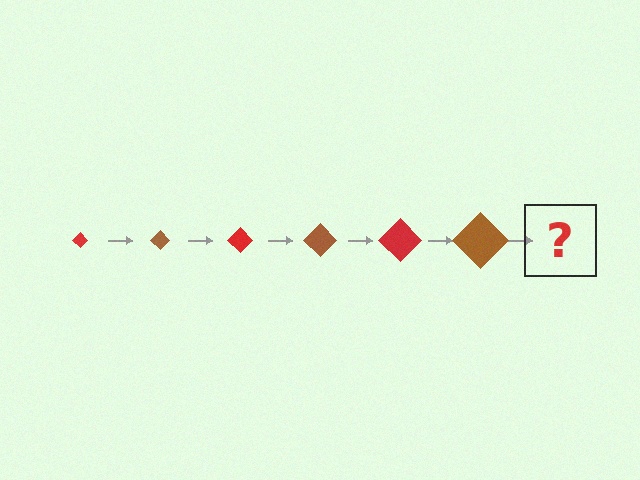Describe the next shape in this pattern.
It should be a red diamond, larger than the previous one.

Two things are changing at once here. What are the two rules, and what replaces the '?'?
The two rules are that the diamond grows larger each step and the color cycles through red and brown. The '?' should be a red diamond, larger than the previous one.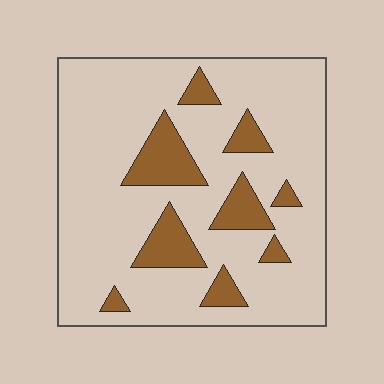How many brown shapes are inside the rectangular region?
9.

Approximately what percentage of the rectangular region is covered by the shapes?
Approximately 15%.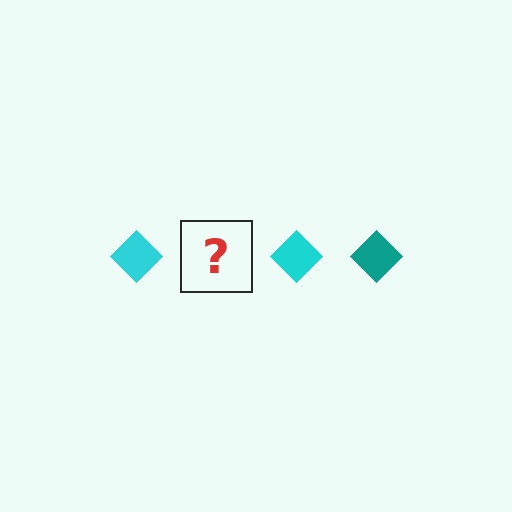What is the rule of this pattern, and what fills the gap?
The rule is that the pattern cycles through cyan, teal diamonds. The gap should be filled with a teal diamond.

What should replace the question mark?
The question mark should be replaced with a teal diamond.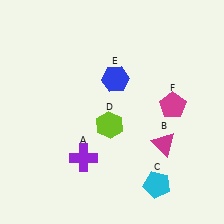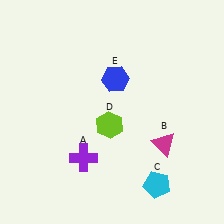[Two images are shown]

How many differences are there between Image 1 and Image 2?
There is 1 difference between the two images.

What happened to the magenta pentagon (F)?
The magenta pentagon (F) was removed in Image 2. It was in the top-right area of Image 1.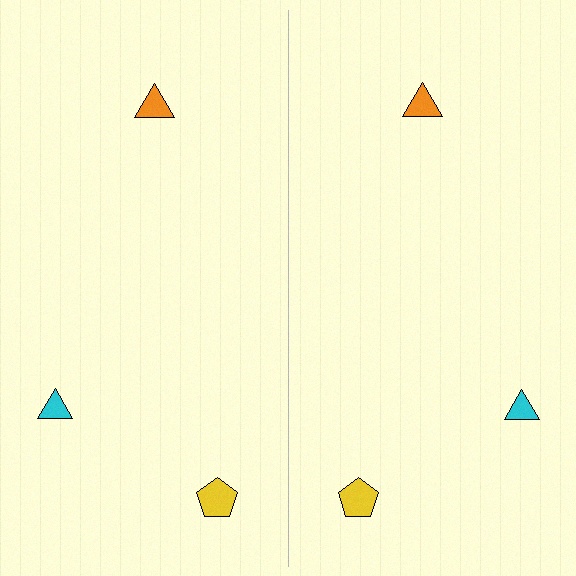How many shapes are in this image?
There are 6 shapes in this image.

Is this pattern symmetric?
Yes, this pattern has bilateral (reflection) symmetry.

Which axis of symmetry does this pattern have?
The pattern has a vertical axis of symmetry running through the center of the image.